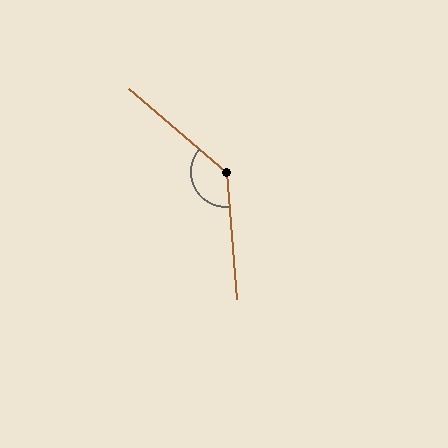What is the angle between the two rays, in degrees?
Approximately 135 degrees.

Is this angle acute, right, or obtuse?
It is obtuse.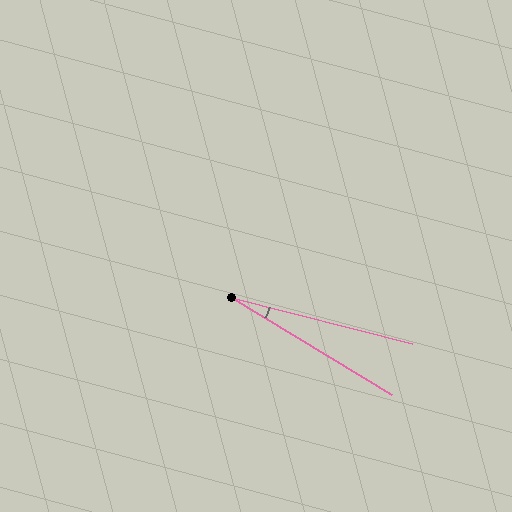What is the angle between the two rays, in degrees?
Approximately 17 degrees.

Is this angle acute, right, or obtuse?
It is acute.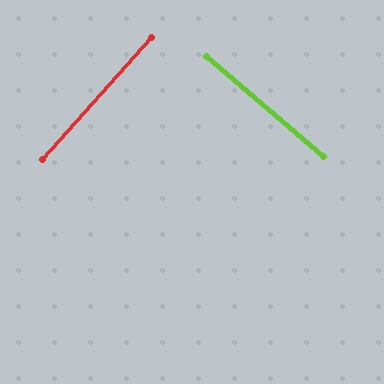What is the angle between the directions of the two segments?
Approximately 89 degrees.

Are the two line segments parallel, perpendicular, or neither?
Perpendicular — they meet at approximately 89°.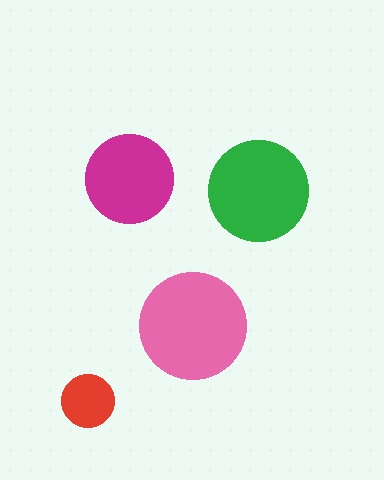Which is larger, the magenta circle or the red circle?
The magenta one.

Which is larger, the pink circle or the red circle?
The pink one.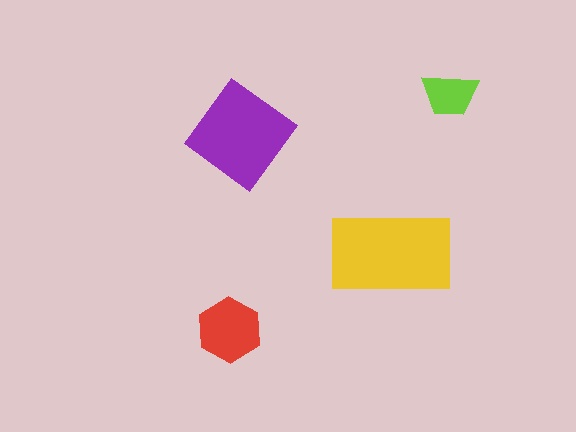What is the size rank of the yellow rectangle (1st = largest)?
1st.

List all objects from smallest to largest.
The lime trapezoid, the red hexagon, the purple diamond, the yellow rectangle.